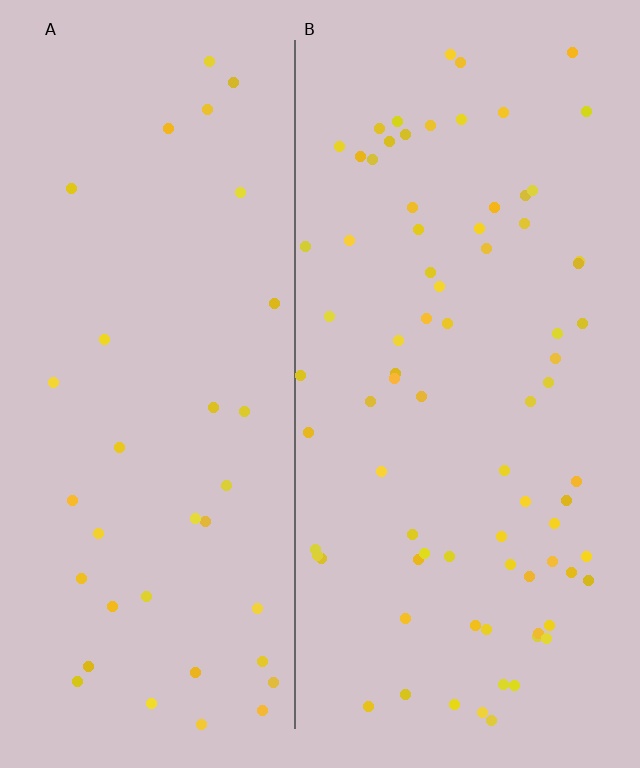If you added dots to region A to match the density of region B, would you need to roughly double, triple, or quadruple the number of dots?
Approximately double.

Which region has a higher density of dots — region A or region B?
B (the right).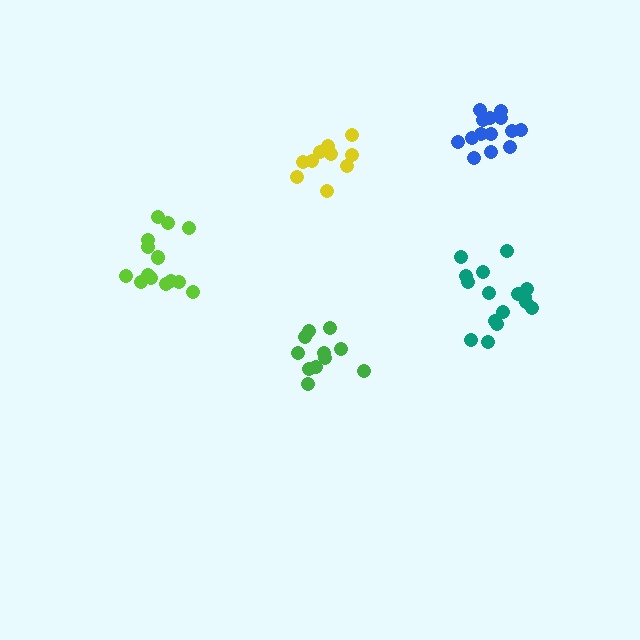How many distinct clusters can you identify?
There are 5 distinct clusters.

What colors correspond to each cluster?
The clusters are colored: green, yellow, teal, lime, blue.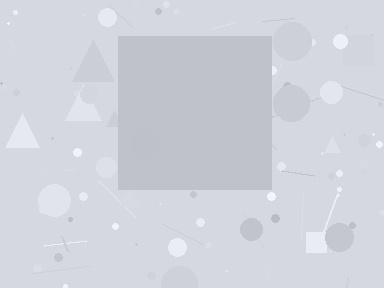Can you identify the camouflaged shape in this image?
The camouflaged shape is a square.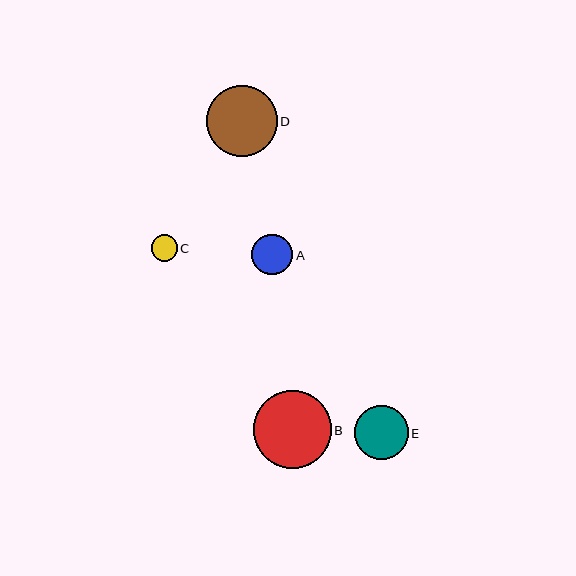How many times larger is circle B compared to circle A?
Circle B is approximately 1.9 times the size of circle A.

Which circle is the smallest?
Circle C is the smallest with a size of approximately 26 pixels.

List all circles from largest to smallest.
From largest to smallest: B, D, E, A, C.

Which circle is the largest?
Circle B is the largest with a size of approximately 77 pixels.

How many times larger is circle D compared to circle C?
Circle D is approximately 2.7 times the size of circle C.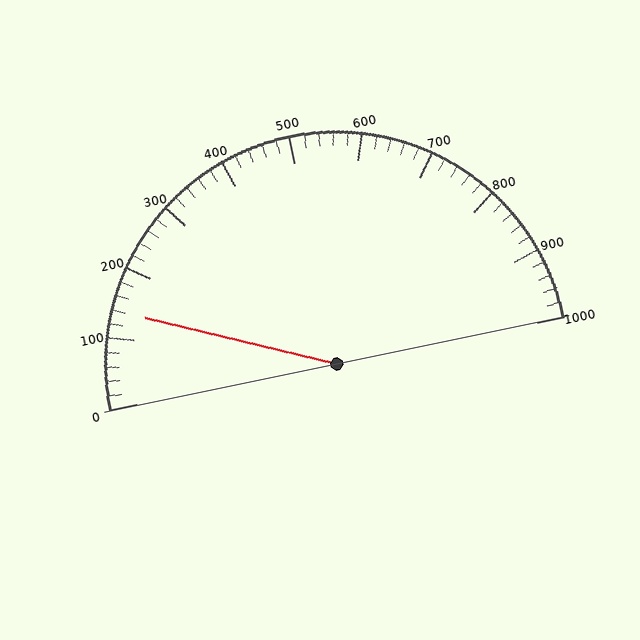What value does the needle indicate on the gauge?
The needle indicates approximately 140.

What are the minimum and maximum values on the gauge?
The gauge ranges from 0 to 1000.